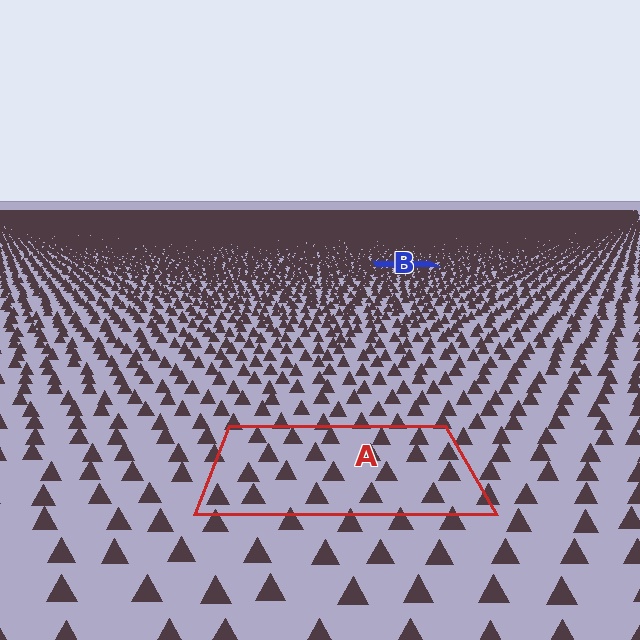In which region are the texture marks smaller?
The texture marks are smaller in region B, because it is farther away.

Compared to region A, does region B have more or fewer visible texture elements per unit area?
Region B has more texture elements per unit area — they are packed more densely because it is farther away.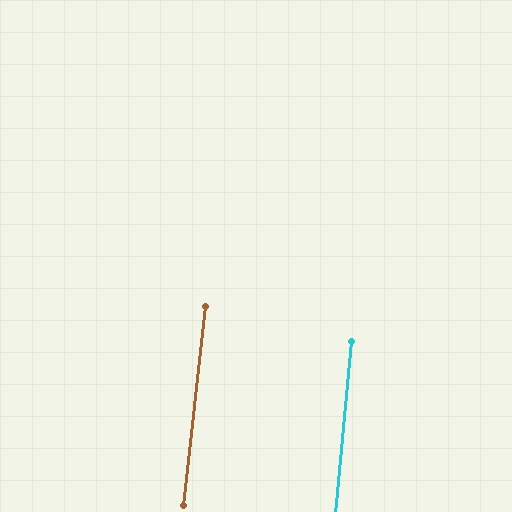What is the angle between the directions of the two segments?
Approximately 1 degree.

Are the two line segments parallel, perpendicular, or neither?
Parallel — their directions differ by only 1.0°.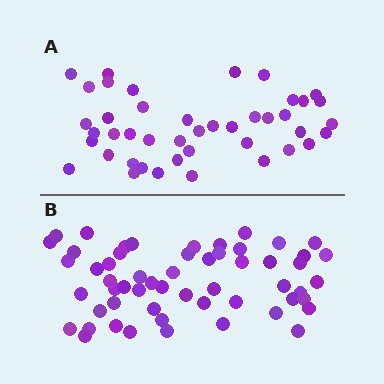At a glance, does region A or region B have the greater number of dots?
Region B (the bottom region) has more dots.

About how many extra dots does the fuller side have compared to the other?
Region B has approximately 15 more dots than region A.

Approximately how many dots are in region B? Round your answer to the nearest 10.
About 60 dots. (The exact count is 56, which rounds to 60.)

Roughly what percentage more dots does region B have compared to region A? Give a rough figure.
About 30% more.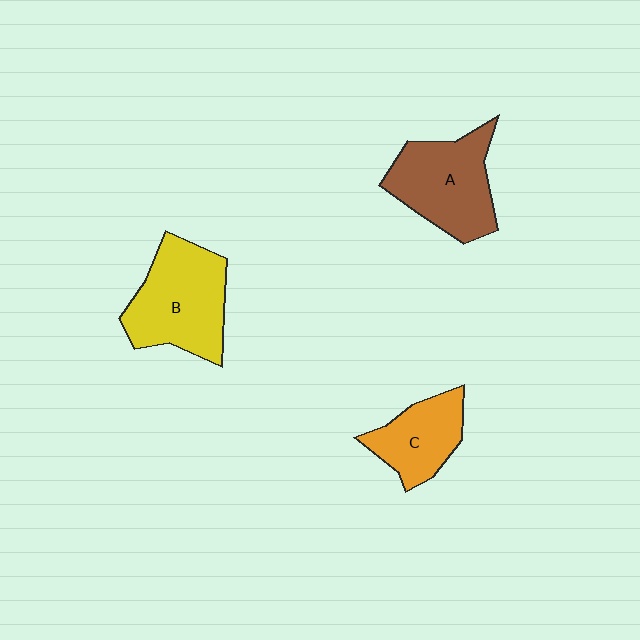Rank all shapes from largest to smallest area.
From largest to smallest: B (yellow), A (brown), C (orange).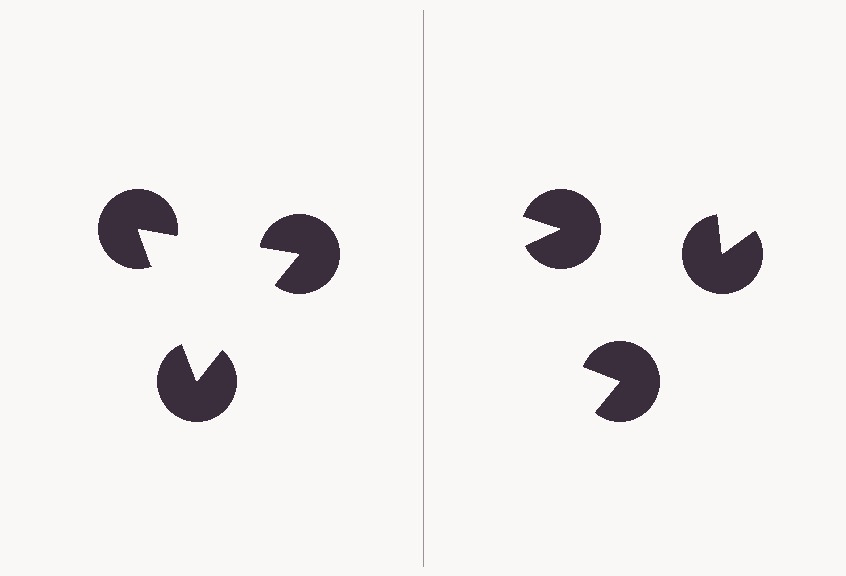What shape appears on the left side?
An illusory triangle.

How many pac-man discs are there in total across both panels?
6 — 3 on each side.